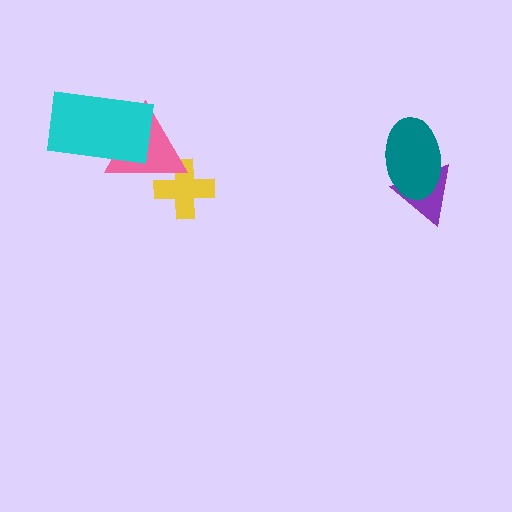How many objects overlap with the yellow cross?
1 object overlaps with the yellow cross.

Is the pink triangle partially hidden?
Yes, it is partially covered by another shape.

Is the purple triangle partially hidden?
Yes, it is partially covered by another shape.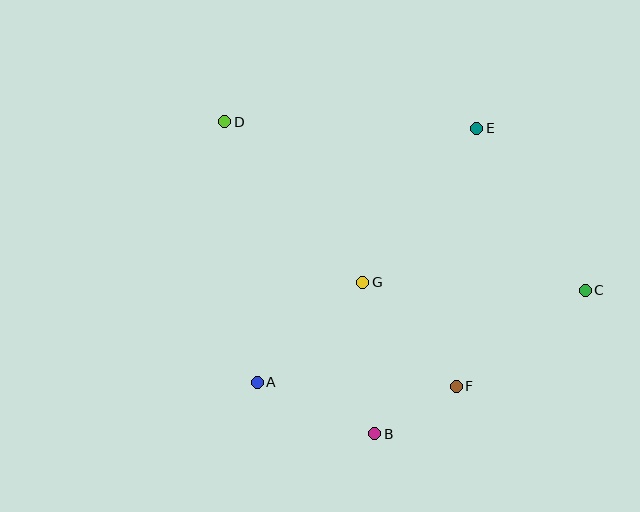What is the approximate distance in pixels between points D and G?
The distance between D and G is approximately 212 pixels.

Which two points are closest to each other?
Points B and F are closest to each other.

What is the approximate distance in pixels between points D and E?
The distance between D and E is approximately 252 pixels.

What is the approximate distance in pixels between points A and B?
The distance between A and B is approximately 128 pixels.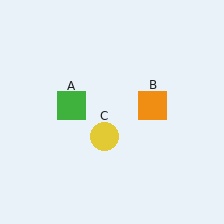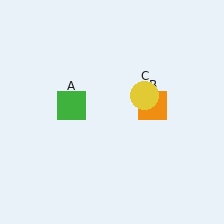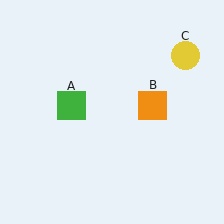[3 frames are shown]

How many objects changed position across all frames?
1 object changed position: yellow circle (object C).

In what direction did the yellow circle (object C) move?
The yellow circle (object C) moved up and to the right.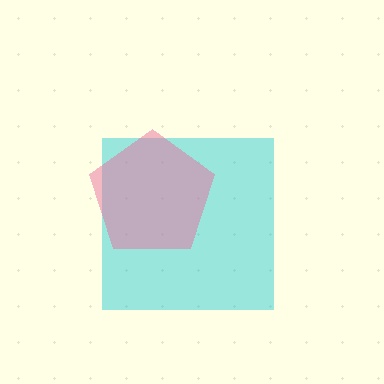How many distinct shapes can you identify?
There are 2 distinct shapes: a cyan square, a pink pentagon.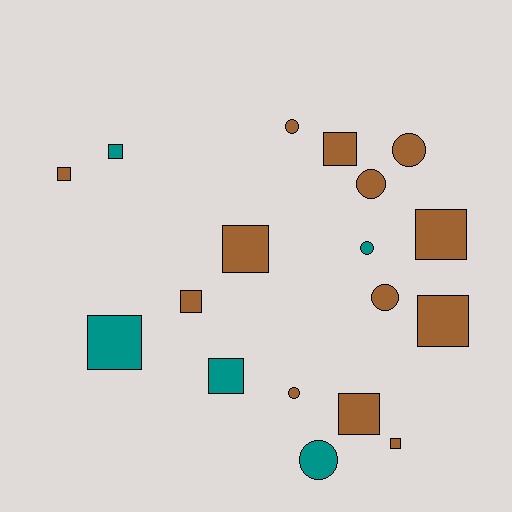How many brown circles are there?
There are 5 brown circles.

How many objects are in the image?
There are 18 objects.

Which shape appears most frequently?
Square, with 11 objects.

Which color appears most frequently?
Brown, with 13 objects.